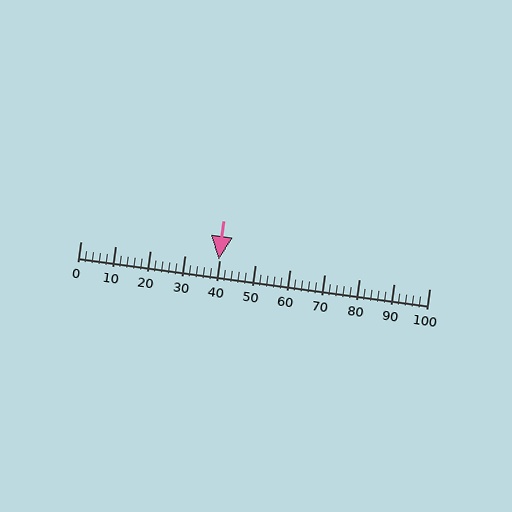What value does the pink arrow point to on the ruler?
The pink arrow points to approximately 40.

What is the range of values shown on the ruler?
The ruler shows values from 0 to 100.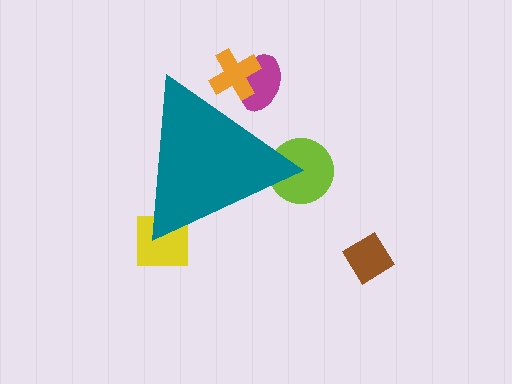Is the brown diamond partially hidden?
No, the brown diamond is fully visible.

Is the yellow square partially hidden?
Yes, the yellow square is partially hidden behind the teal triangle.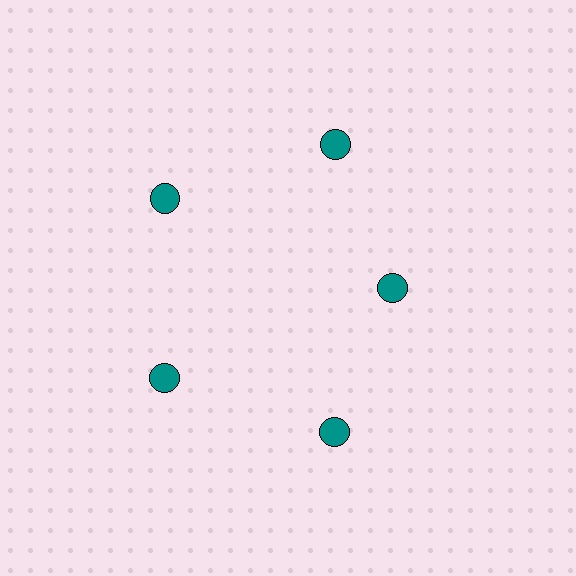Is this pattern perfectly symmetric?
No. The 5 teal circles are arranged in a ring, but one element near the 3 o'clock position is pulled inward toward the center, breaking the 5-fold rotational symmetry.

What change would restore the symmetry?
The symmetry would be restored by moving it outward, back onto the ring so that all 5 circles sit at equal angles and equal distance from the center.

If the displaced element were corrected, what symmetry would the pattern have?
It would have 5-fold rotational symmetry — the pattern would map onto itself every 72 degrees.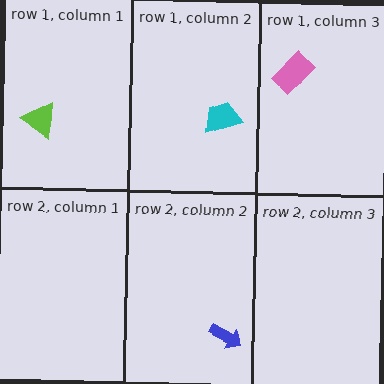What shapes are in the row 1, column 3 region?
The pink rectangle.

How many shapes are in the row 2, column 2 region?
1.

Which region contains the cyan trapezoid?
The row 1, column 2 region.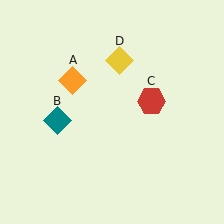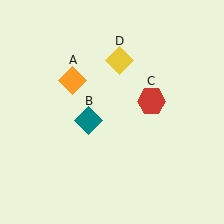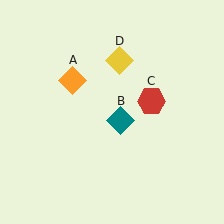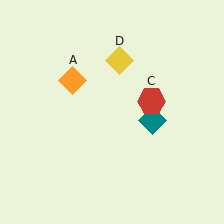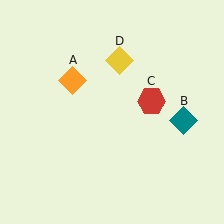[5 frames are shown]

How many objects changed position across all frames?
1 object changed position: teal diamond (object B).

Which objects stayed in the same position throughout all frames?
Orange diamond (object A) and red hexagon (object C) and yellow diamond (object D) remained stationary.